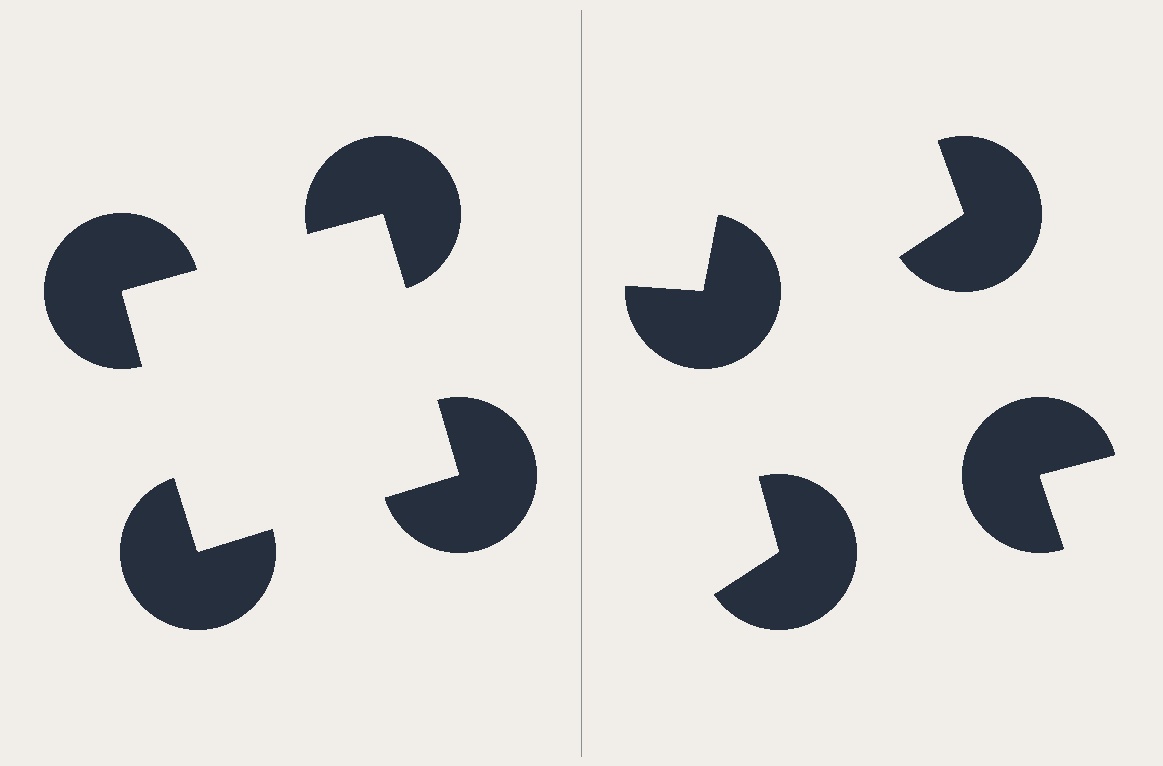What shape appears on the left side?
An illusory square.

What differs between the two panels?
The pac-man discs are positioned identically on both sides; only the wedge orientations differ. On the left they align to a square; on the right they are misaligned.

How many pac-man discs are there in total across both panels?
8 — 4 on each side.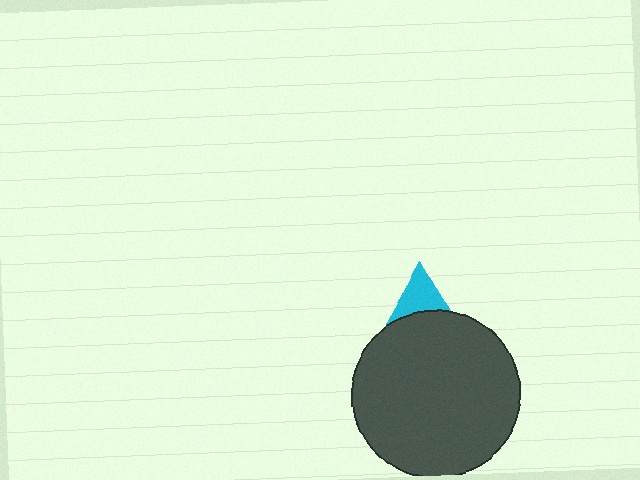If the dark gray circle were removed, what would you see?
You would see the complete cyan triangle.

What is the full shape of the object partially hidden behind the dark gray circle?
The partially hidden object is a cyan triangle.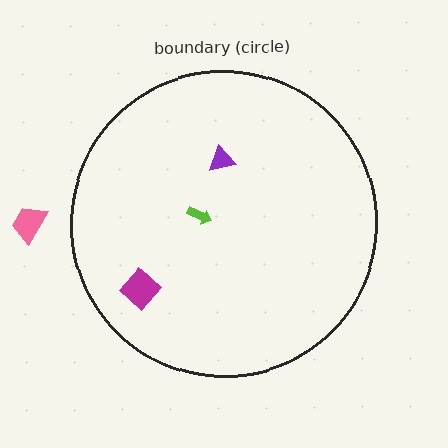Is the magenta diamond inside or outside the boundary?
Inside.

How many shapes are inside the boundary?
3 inside, 1 outside.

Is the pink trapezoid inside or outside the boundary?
Outside.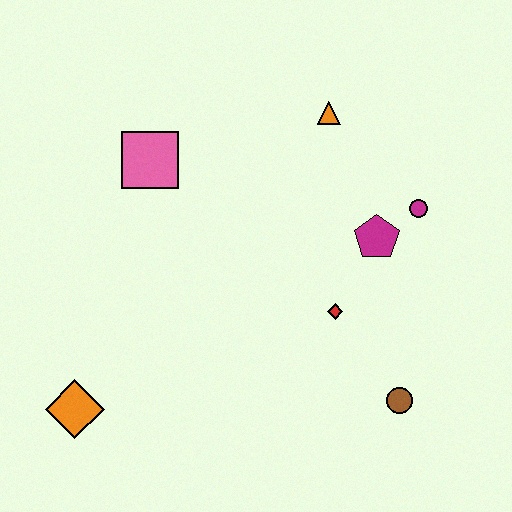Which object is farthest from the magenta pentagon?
The orange diamond is farthest from the magenta pentagon.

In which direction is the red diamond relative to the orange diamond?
The red diamond is to the right of the orange diamond.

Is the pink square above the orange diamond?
Yes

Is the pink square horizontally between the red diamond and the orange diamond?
Yes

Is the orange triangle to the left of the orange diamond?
No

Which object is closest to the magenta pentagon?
The magenta circle is closest to the magenta pentagon.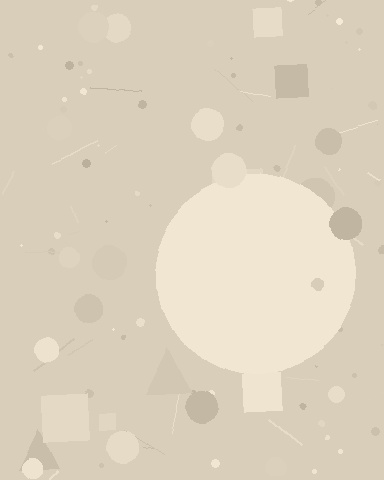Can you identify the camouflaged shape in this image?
The camouflaged shape is a circle.